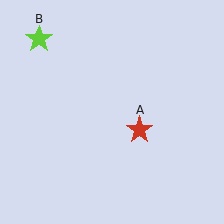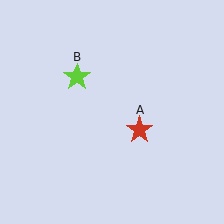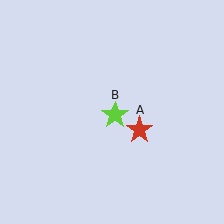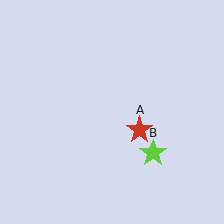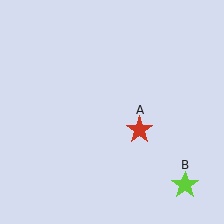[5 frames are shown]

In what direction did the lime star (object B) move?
The lime star (object B) moved down and to the right.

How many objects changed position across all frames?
1 object changed position: lime star (object B).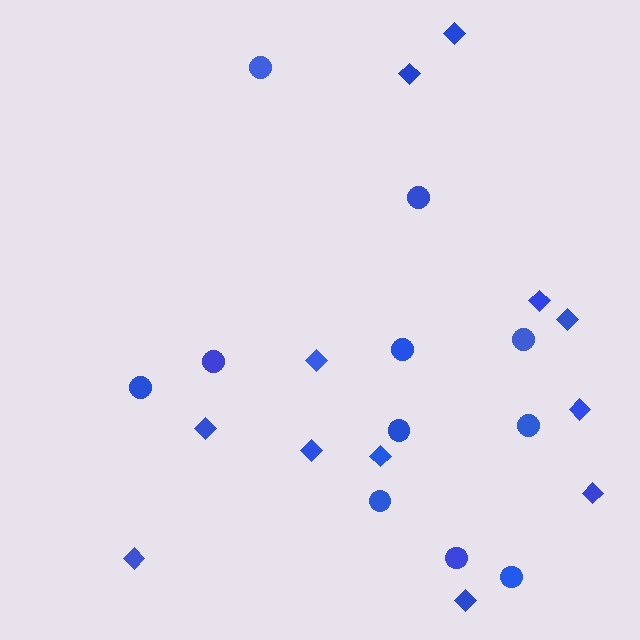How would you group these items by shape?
There are 2 groups: one group of diamonds (12) and one group of circles (11).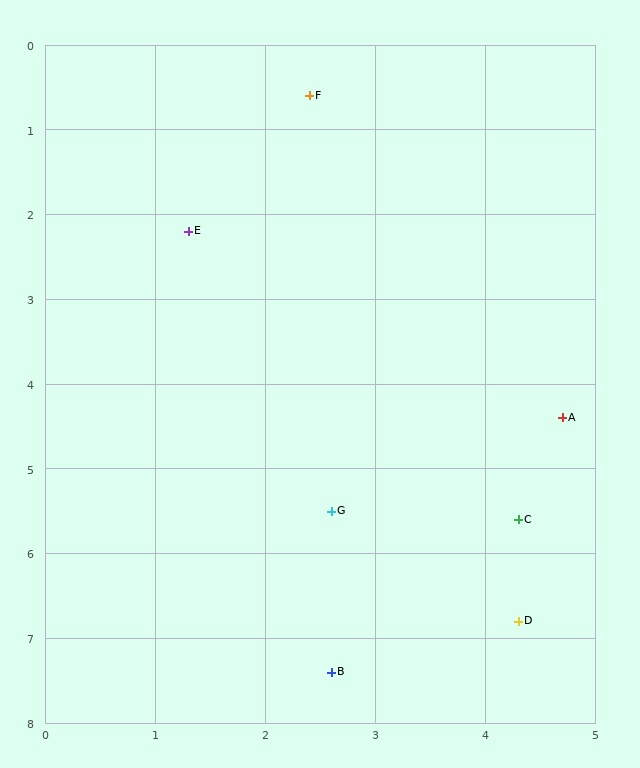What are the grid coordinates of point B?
Point B is at approximately (2.6, 7.4).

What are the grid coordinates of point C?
Point C is at approximately (4.3, 5.6).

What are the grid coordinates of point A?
Point A is at approximately (4.7, 4.4).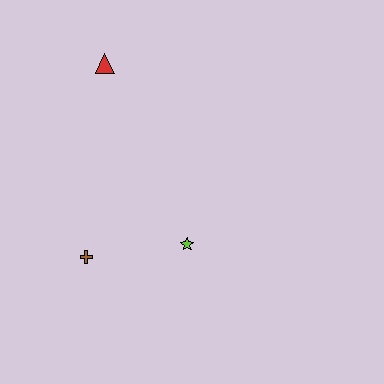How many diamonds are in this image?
There are no diamonds.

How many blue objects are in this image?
There are no blue objects.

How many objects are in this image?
There are 3 objects.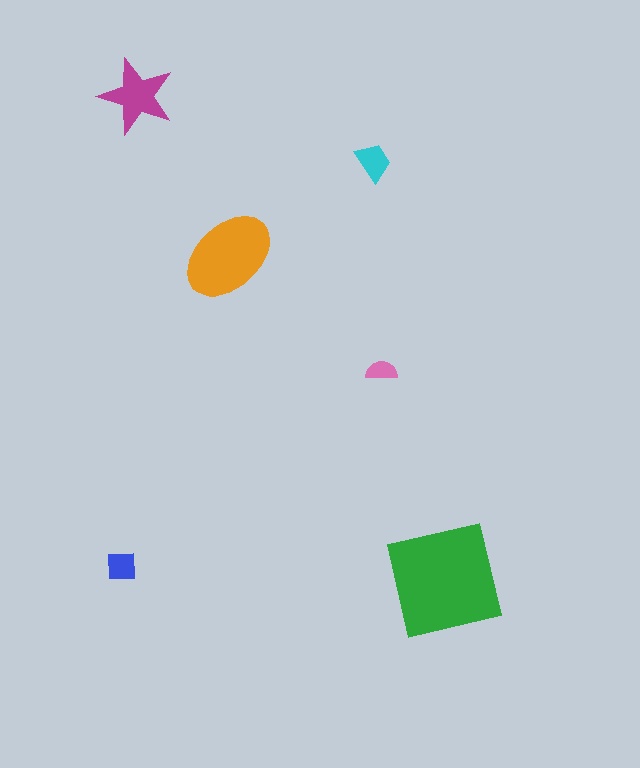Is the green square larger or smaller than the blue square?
Larger.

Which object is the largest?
The green square.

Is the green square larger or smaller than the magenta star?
Larger.